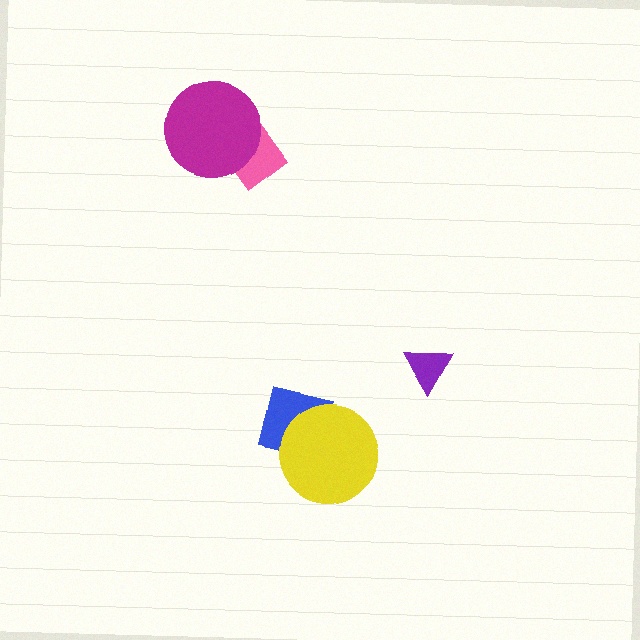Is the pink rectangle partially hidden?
Yes, it is partially covered by another shape.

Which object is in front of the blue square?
The yellow circle is in front of the blue square.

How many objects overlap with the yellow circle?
1 object overlaps with the yellow circle.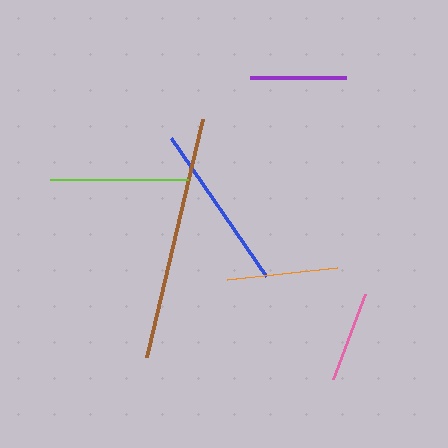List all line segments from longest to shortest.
From longest to shortest: brown, blue, lime, orange, purple, pink.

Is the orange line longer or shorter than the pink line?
The orange line is longer than the pink line.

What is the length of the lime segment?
The lime segment is approximately 138 pixels long.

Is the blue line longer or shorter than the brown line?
The brown line is longer than the blue line.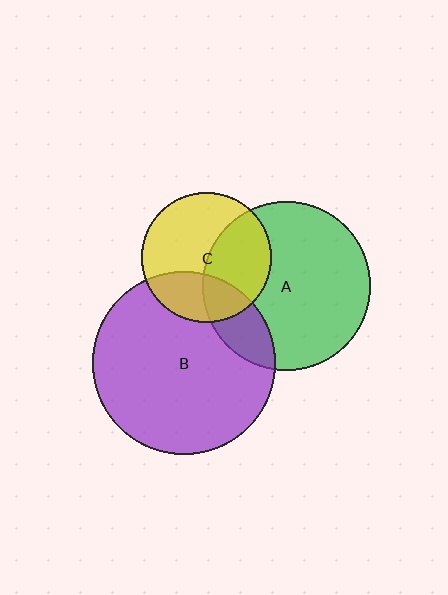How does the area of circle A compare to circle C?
Approximately 1.7 times.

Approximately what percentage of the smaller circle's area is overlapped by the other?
Approximately 30%.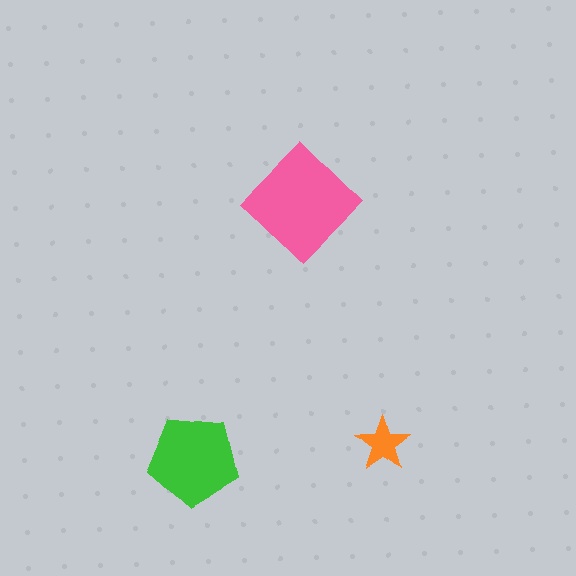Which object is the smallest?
The orange star.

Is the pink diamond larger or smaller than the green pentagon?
Larger.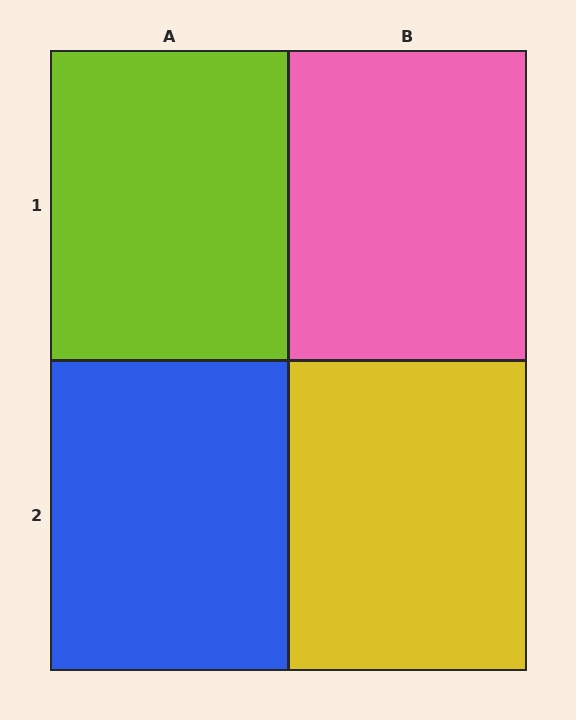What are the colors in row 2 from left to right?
Blue, yellow.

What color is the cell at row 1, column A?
Lime.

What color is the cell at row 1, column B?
Pink.